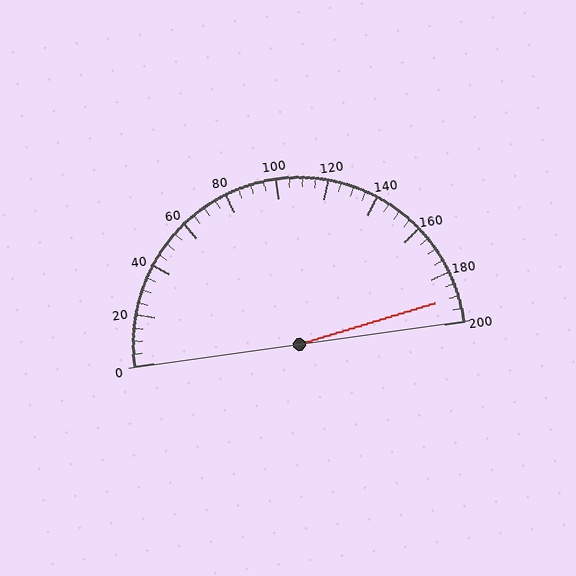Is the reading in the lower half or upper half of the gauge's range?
The reading is in the upper half of the range (0 to 200).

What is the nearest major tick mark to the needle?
The nearest major tick mark is 200.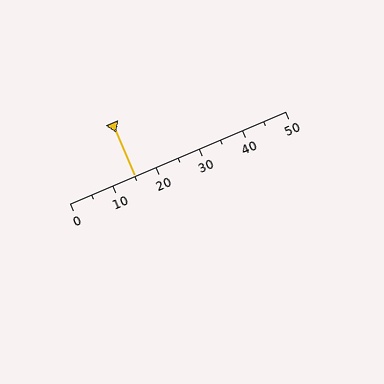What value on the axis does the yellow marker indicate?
The marker indicates approximately 15.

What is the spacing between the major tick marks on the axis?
The major ticks are spaced 10 apart.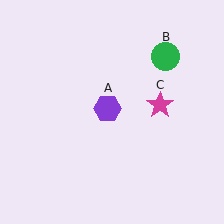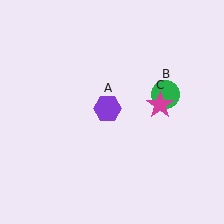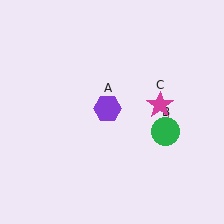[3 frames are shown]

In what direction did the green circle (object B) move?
The green circle (object B) moved down.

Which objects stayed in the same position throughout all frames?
Purple hexagon (object A) and magenta star (object C) remained stationary.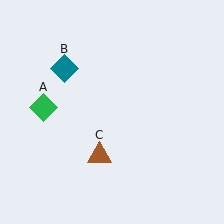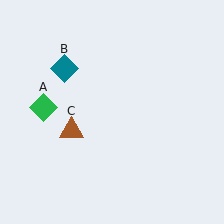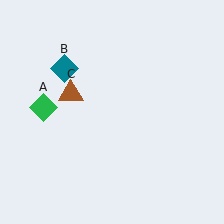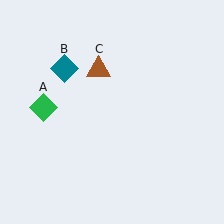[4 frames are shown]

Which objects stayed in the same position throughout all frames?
Green diamond (object A) and teal diamond (object B) remained stationary.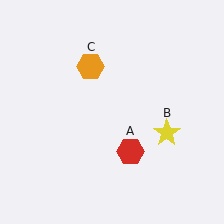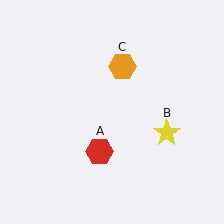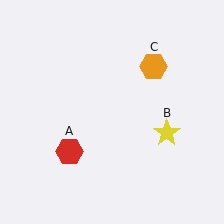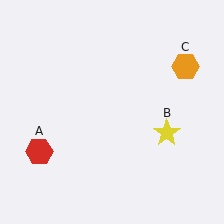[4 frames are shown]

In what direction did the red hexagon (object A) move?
The red hexagon (object A) moved left.